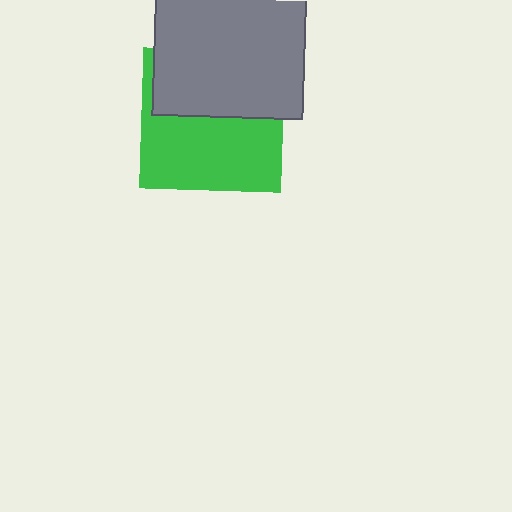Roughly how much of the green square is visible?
About half of it is visible (roughly 55%).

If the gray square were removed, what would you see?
You would see the complete green square.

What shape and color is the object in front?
The object in front is a gray square.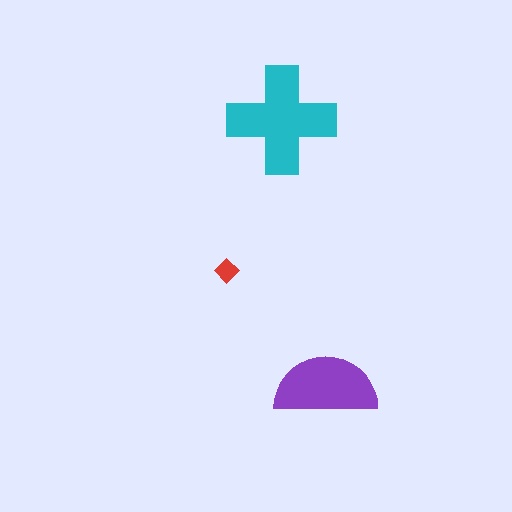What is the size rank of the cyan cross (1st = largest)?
1st.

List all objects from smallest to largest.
The red diamond, the purple semicircle, the cyan cross.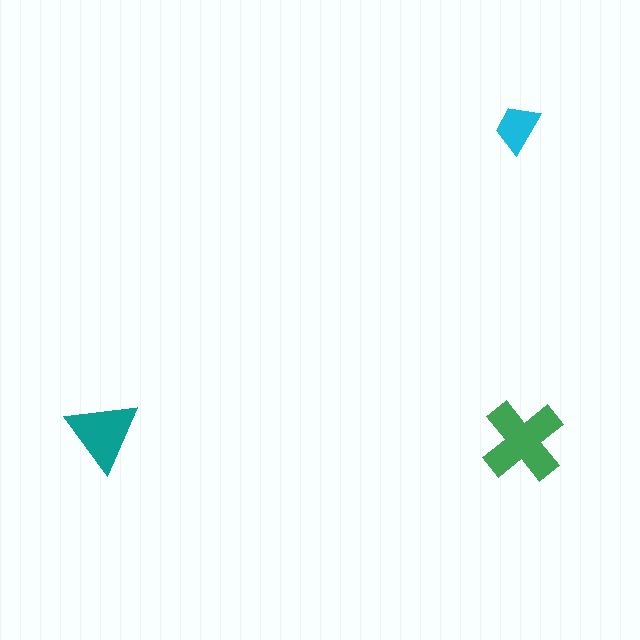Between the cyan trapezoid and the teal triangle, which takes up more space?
The teal triangle.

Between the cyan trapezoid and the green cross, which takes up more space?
The green cross.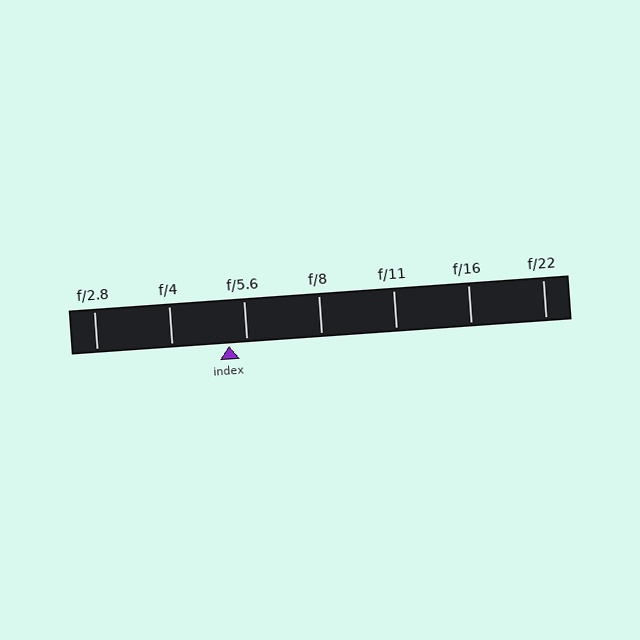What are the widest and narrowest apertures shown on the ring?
The widest aperture shown is f/2.8 and the narrowest is f/22.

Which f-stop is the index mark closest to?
The index mark is closest to f/5.6.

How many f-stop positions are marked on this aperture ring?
There are 7 f-stop positions marked.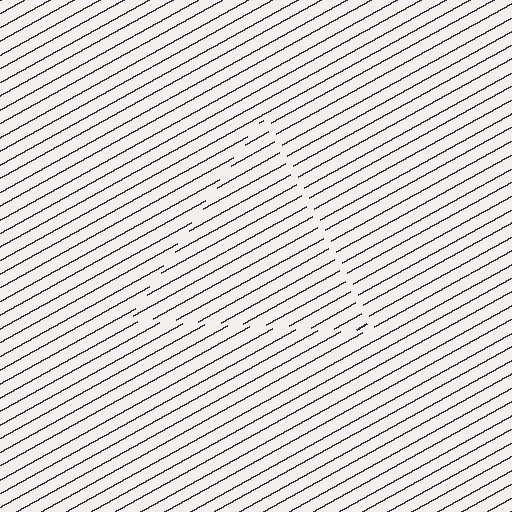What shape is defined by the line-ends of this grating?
An illusory triangle. The interior of the shape contains the same grating, shifted by half a period — the contour is defined by the phase discontinuity where line-ends from the inner and outer gratings abut.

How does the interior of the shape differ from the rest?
The interior of the shape contains the same grating, shifted by half a period — the contour is defined by the phase discontinuity where line-ends from the inner and outer gratings abut.